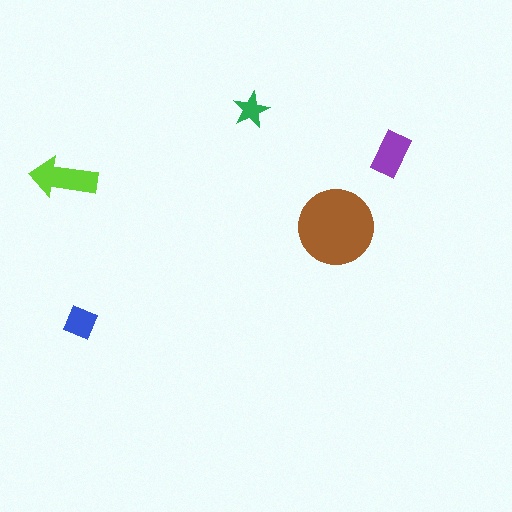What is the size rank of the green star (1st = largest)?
5th.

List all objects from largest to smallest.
The brown circle, the lime arrow, the purple rectangle, the blue square, the green star.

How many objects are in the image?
There are 5 objects in the image.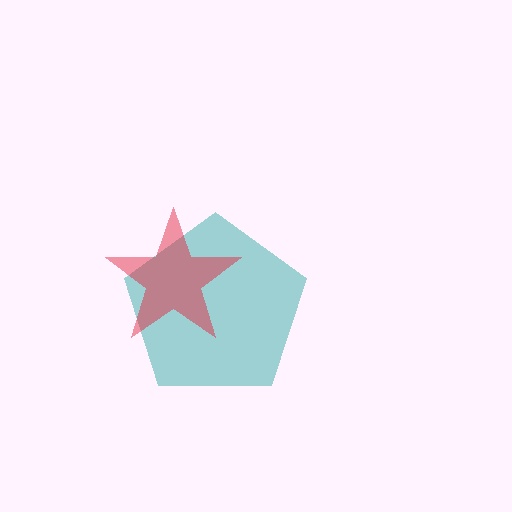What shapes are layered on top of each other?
The layered shapes are: a teal pentagon, a red star.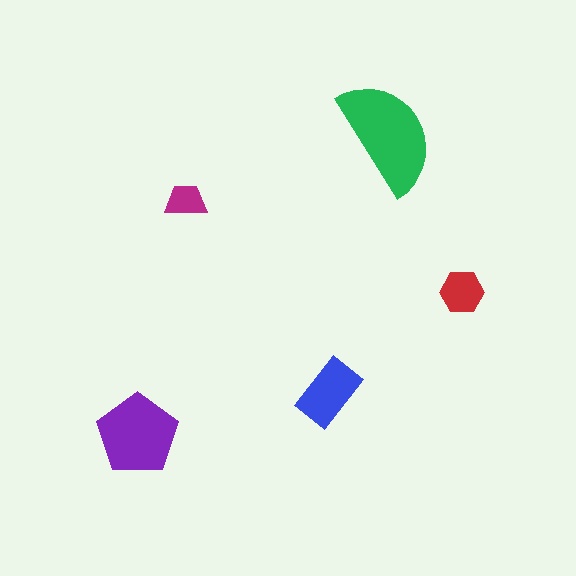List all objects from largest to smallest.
The green semicircle, the purple pentagon, the blue rectangle, the red hexagon, the magenta trapezoid.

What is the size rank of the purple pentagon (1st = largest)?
2nd.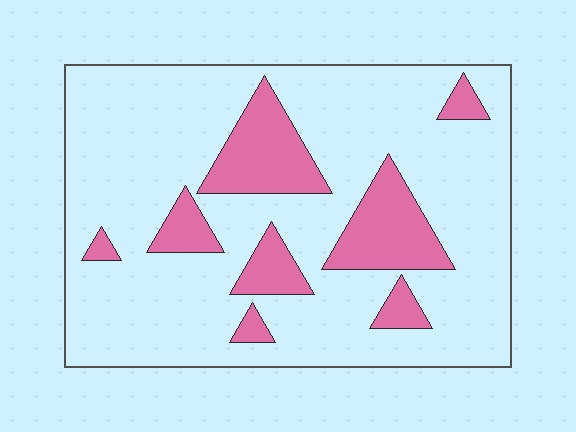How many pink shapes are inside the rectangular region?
8.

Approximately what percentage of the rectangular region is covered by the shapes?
Approximately 20%.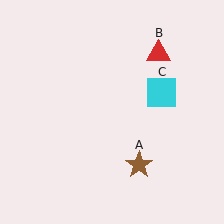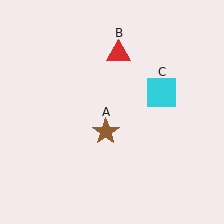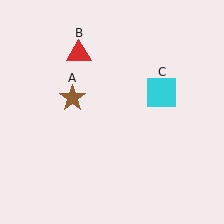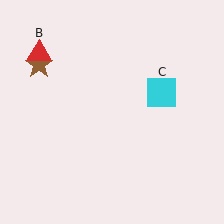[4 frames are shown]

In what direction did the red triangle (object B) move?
The red triangle (object B) moved left.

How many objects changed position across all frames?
2 objects changed position: brown star (object A), red triangle (object B).